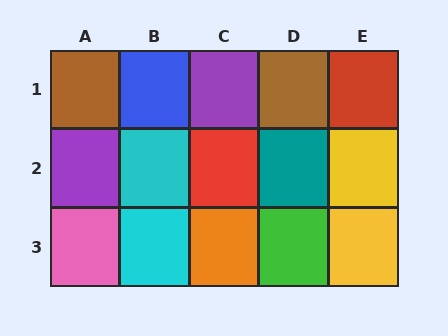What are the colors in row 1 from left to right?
Brown, blue, purple, brown, red.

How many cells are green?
1 cell is green.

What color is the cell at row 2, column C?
Red.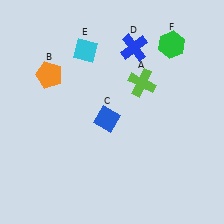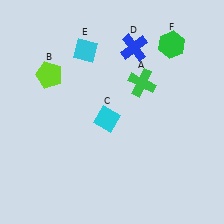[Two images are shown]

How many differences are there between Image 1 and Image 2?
There are 3 differences between the two images.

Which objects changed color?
A changed from lime to green. B changed from orange to lime. C changed from blue to cyan.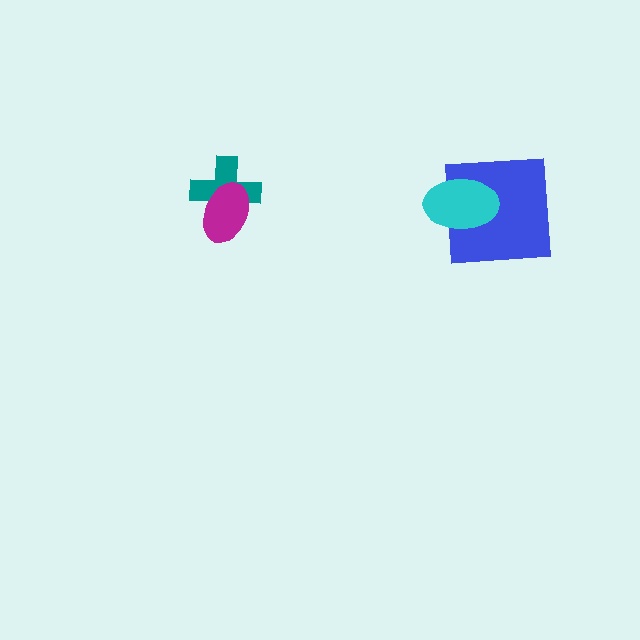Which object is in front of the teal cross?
The magenta ellipse is in front of the teal cross.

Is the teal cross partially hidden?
Yes, it is partially covered by another shape.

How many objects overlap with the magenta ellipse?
1 object overlaps with the magenta ellipse.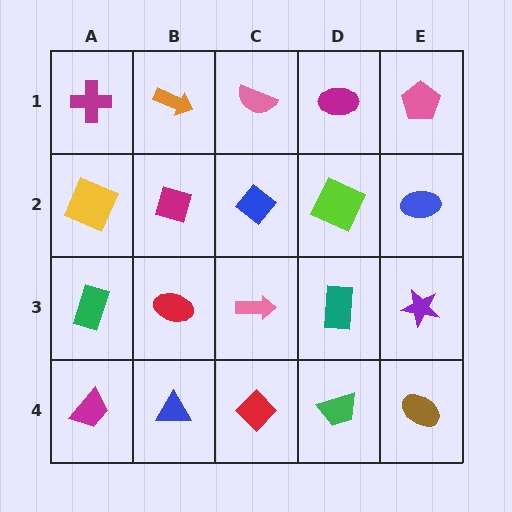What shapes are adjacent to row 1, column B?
A magenta diamond (row 2, column B), a magenta cross (row 1, column A), a pink semicircle (row 1, column C).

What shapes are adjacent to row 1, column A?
A yellow square (row 2, column A), an orange arrow (row 1, column B).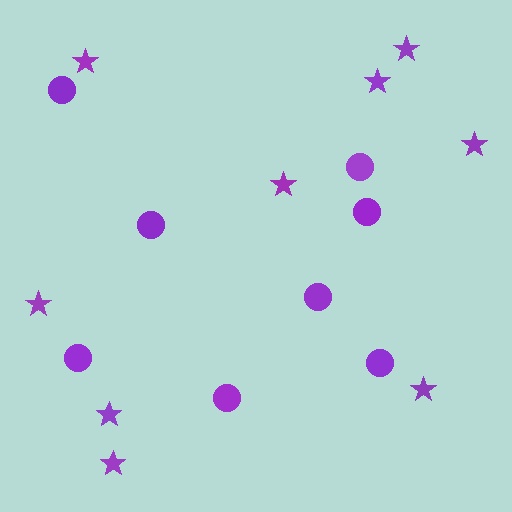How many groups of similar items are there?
There are 2 groups: one group of circles (8) and one group of stars (9).